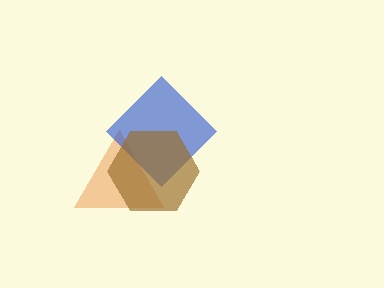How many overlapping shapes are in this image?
There are 3 overlapping shapes in the image.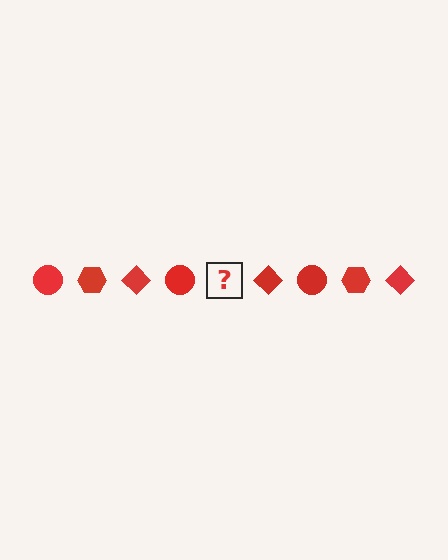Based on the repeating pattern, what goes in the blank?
The blank should be a red hexagon.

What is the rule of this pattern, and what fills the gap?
The rule is that the pattern cycles through circle, hexagon, diamond shapes in red. The gap should be filled with a red hexagon.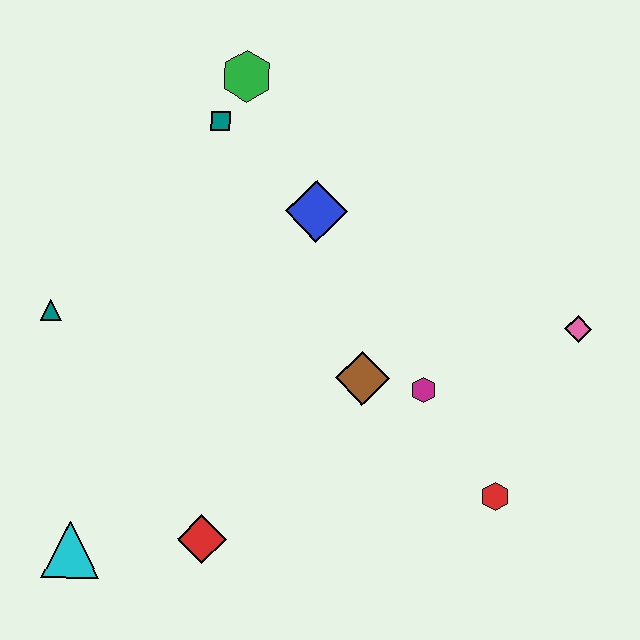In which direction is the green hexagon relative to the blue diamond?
The green hexagon is above the blue diamond.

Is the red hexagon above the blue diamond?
No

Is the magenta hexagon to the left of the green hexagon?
No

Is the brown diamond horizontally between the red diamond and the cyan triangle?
No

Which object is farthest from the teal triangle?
The pink diamond is farthest from the teal triangle.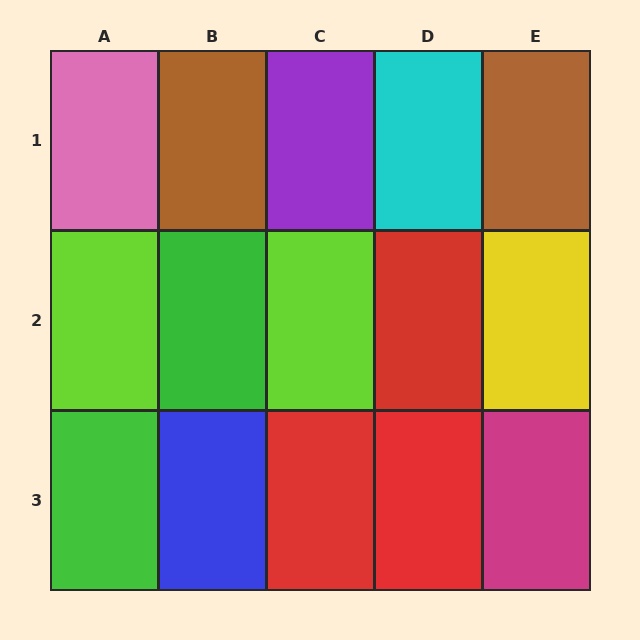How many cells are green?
2 cells are green.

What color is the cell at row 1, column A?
Pink.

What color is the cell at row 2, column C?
Lime.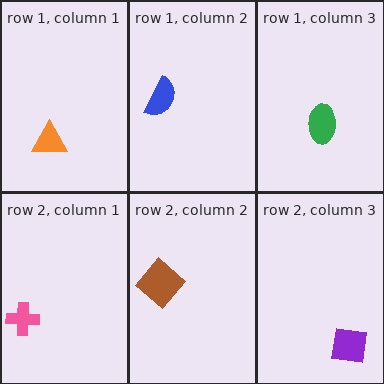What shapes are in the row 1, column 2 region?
The blue semicircle.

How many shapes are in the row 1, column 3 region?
1.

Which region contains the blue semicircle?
The row 1, column 2 region.